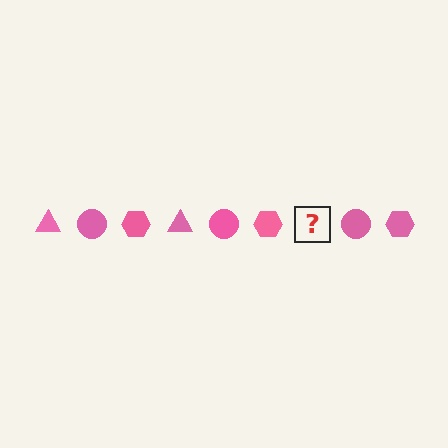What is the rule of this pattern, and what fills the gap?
The rule is that the pattern cycles through triangle, circle, hexagon shapes in pink. The gap should be filled with a pink triangle.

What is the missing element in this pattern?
The missing element is a pink triangle.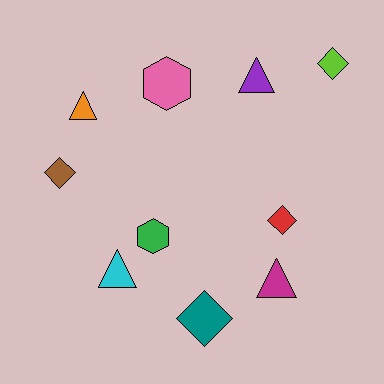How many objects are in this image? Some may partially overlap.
There are 10 objects.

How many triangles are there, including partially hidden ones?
There are 4 triangles.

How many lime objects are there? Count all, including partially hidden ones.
There is 1 lime object.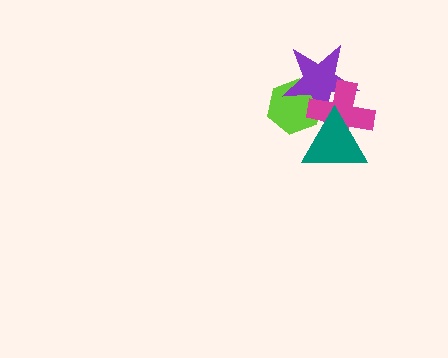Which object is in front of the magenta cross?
The teal triangle is in front of the magenta cross.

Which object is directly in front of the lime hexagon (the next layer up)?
The purple star is directly in front of the lime hexagon.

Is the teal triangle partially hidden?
No, no other shape covers it.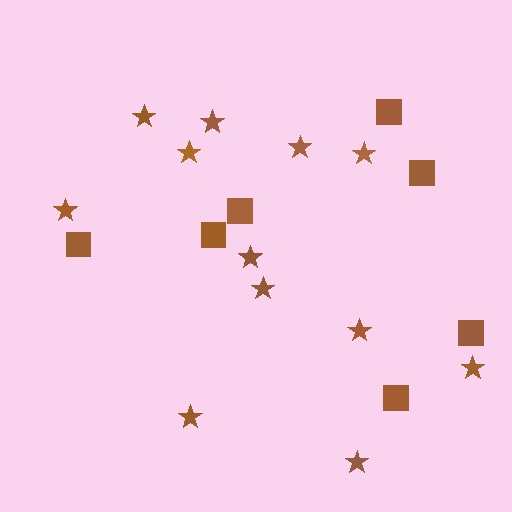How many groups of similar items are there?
There are 2 groups: one group of stars (12) and one group of squares (7).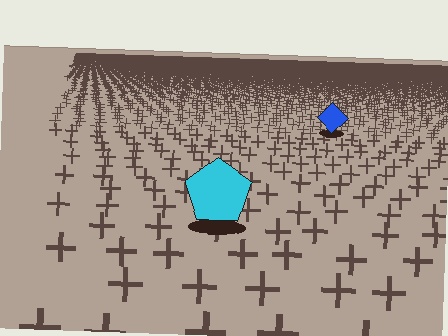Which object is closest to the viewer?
The cyan pentagon is closest. The texture marks near it are larger and more spread out.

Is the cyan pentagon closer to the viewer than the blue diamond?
Yes. The cyan pentagon is closer — you can tell from the texture gradient: the ground texture is coarser near it.